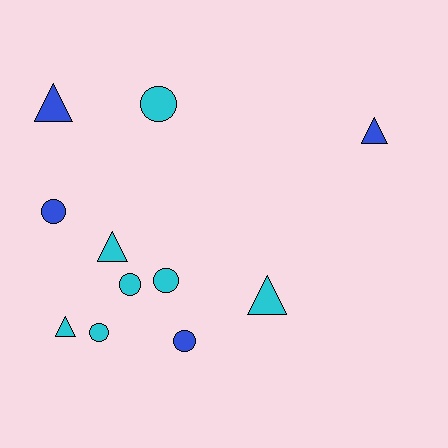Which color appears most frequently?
Cyan, with 7 objects.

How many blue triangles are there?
There are 2 blue triangles.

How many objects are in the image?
There are 11 objects.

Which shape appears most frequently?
Circle, with 6 objects.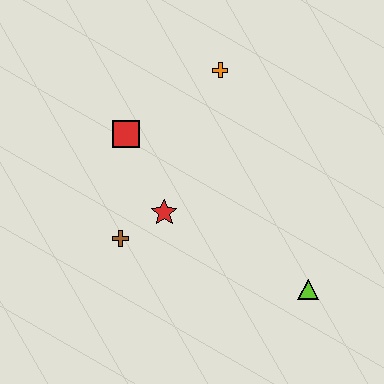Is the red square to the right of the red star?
No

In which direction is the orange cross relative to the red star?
The orange cross is above the red star.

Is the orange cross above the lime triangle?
Yes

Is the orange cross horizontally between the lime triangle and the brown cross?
Yes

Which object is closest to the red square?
The red star is closest to the red square.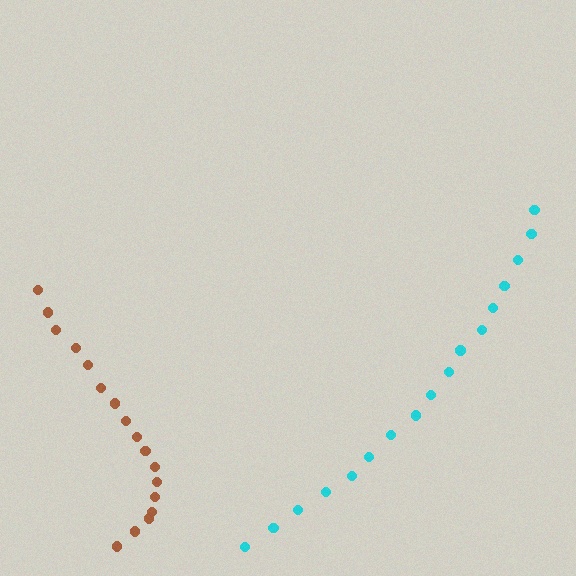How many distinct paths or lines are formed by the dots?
There are 2 distinct paths.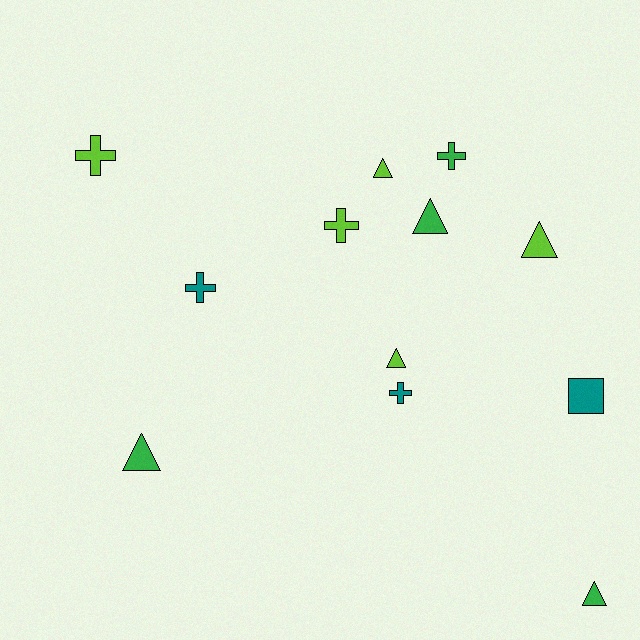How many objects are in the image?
There are 12 objects.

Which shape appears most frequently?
Triangle, with 6 objects.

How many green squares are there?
There are no green squares.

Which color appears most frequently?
Lime, with 5 objects.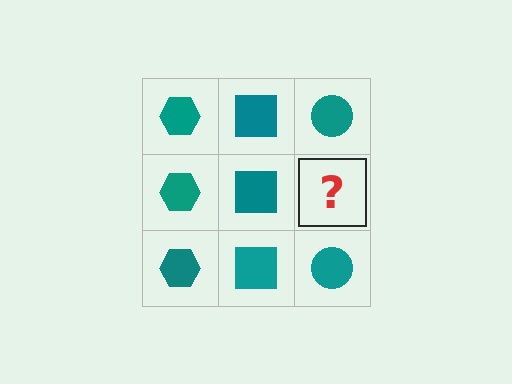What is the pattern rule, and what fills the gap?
The rule is that each column has a consistent shape. The gap should be filled with a teal circle.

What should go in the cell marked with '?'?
The missing cell should contain a teal circle.